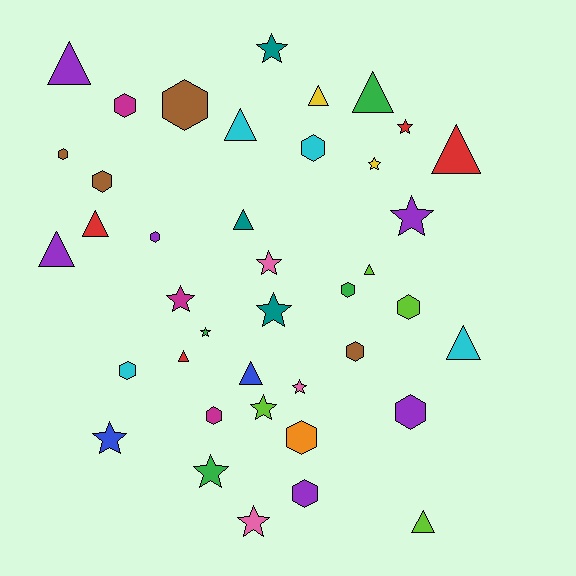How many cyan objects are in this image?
There are 4 cyan objects.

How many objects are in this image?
There are 40 objects.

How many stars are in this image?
There are 13 stars.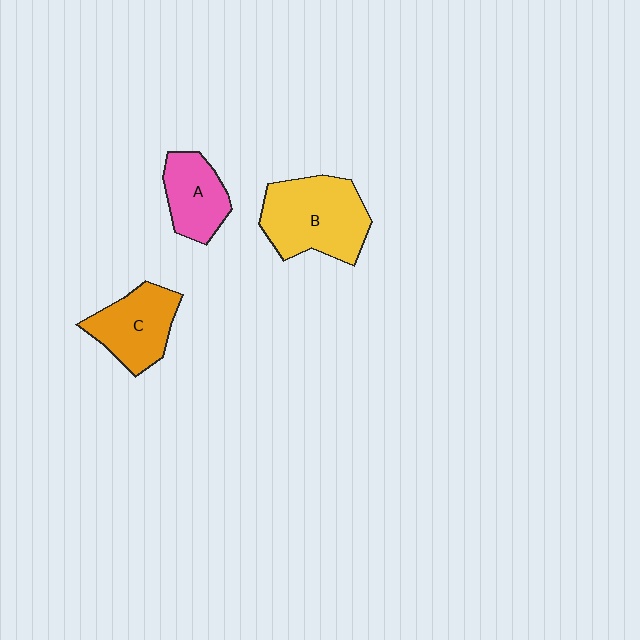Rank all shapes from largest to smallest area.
From largest to smallest: B (yellow), C (orange), A (pink).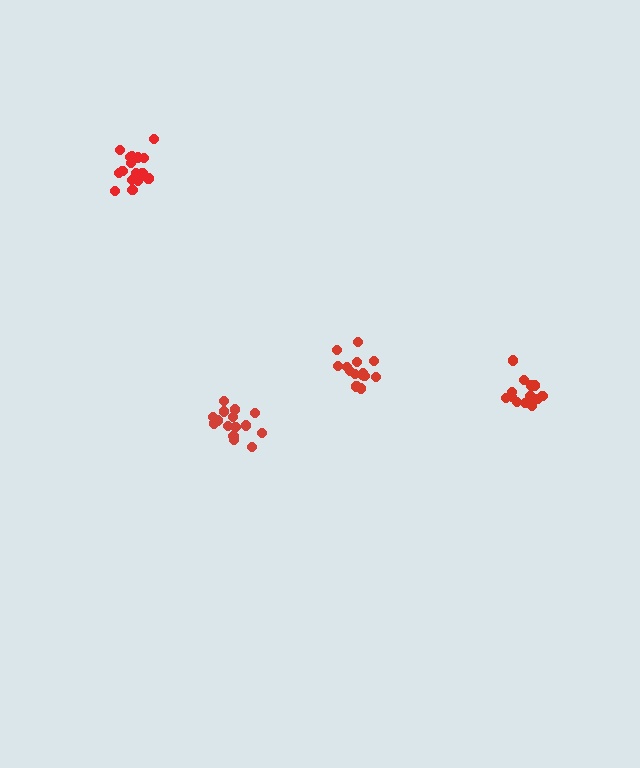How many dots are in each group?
Group 1: 16 dots, Group 2: 14 dots, Group 3: 15 dots, Group 4: 14 dots (59 total).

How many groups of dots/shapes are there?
There are 4 groups.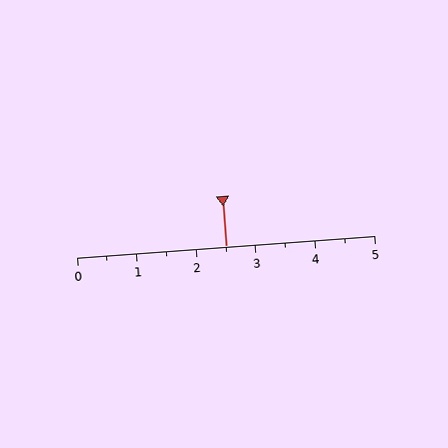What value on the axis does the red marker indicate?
The marker indicates approximately 2.5.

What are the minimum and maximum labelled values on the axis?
The axis runs from 0 to 5.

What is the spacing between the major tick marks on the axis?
The major ticks are spaced 1 apart.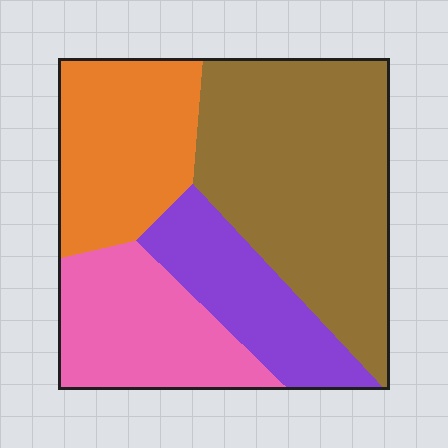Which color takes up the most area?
Brown, at roughly 40%.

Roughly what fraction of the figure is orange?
Orange takes up between a sixth and a third of the figure.